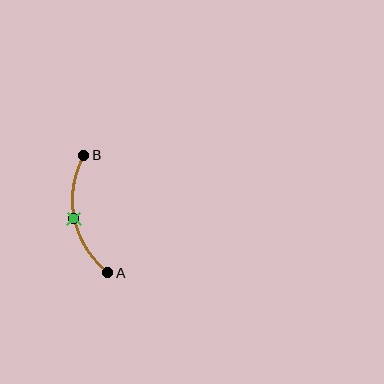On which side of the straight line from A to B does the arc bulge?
The arc bulges to the left of the straight line connecting A and B.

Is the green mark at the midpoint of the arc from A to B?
Yes. The green mark lies on the arc at equal arc-length from both A and B — it is the arc midpoint.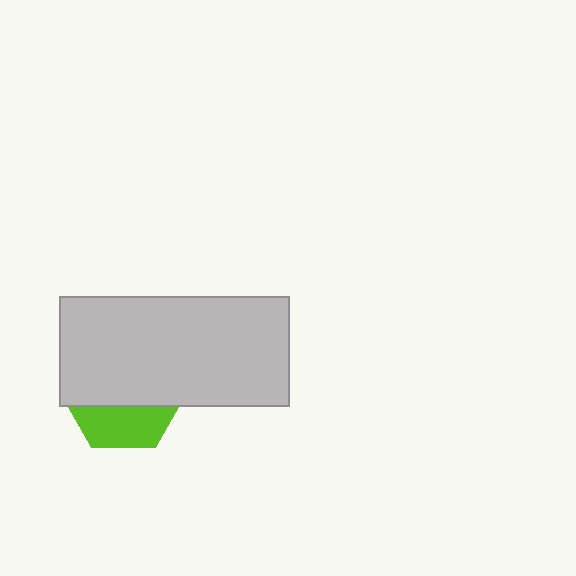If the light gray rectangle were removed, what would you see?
You would see the complete lime hexagon.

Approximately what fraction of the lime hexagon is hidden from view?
Roughly 68% of the lime hexagon is hidden behind the light gray rectangle.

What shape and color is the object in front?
The object in front is a light gray rectangle.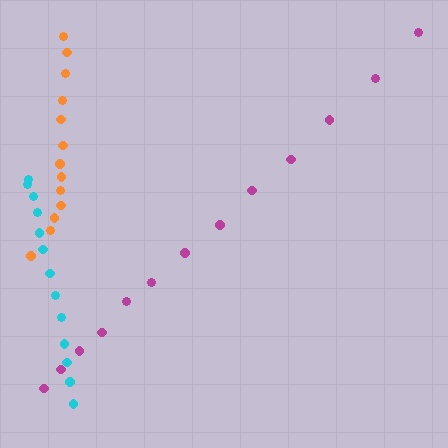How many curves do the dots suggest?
There are 3 distinct paths.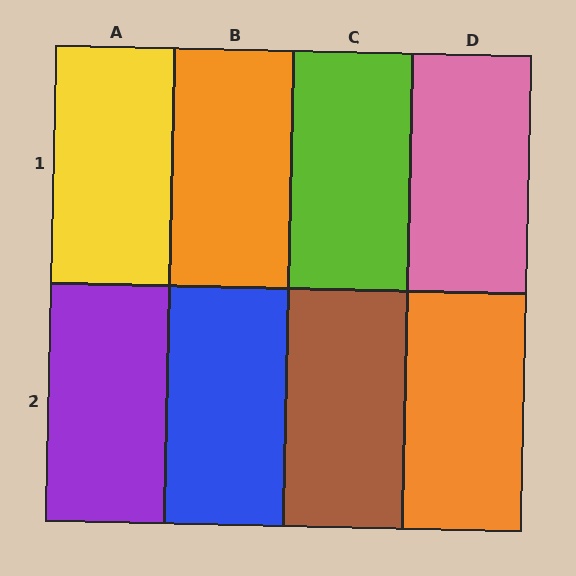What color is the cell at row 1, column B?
Orange.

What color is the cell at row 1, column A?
Yellow.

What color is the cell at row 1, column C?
Lime.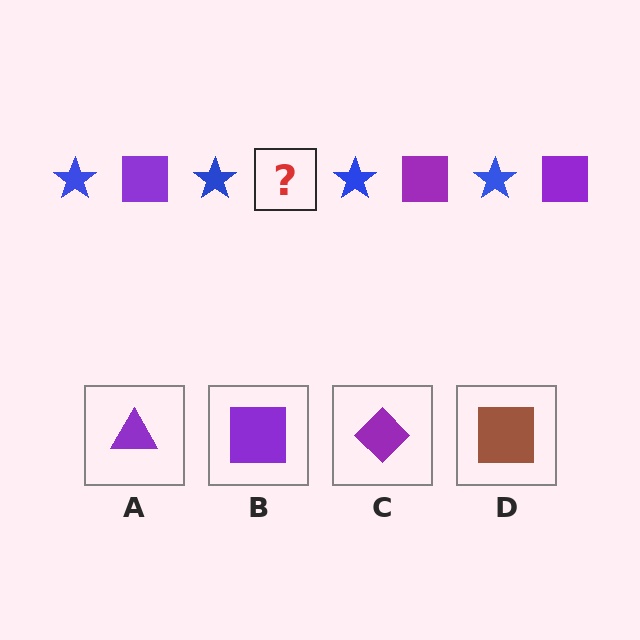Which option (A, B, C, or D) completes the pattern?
B.